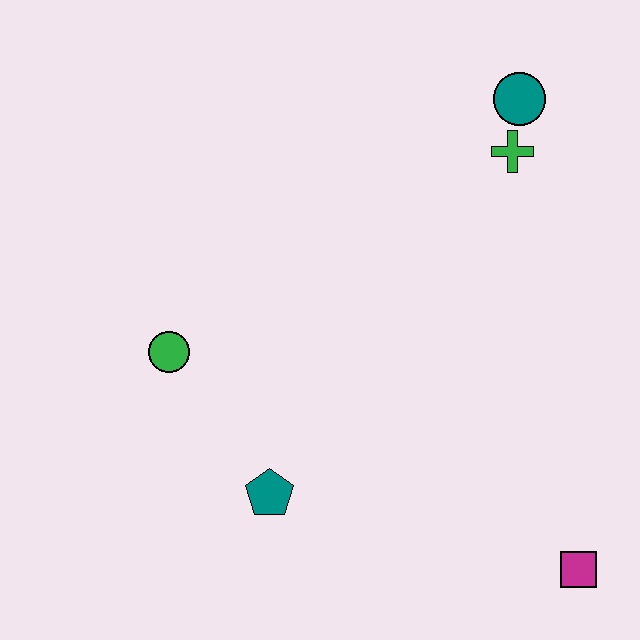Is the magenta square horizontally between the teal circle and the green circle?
No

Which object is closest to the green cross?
The teal circle is closest to the green cross.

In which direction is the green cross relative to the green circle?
The green cross is to the right of the green circle.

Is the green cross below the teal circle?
Yes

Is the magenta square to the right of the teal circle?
Yes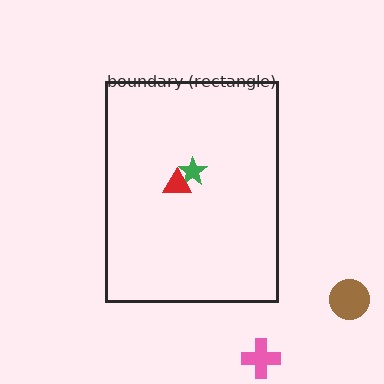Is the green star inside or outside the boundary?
Inside.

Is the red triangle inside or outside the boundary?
Inside.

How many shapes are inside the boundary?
2 inside, 2 outside.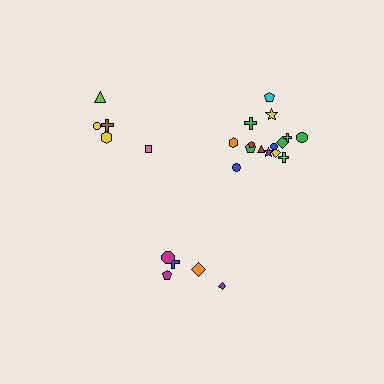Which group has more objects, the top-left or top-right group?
The top-right group.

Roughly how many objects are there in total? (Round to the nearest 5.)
Roughly 25 objects in total.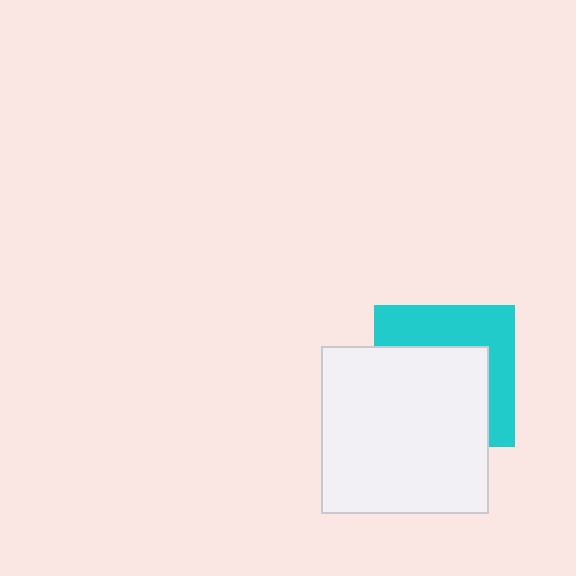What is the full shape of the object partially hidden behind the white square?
The partially hidden object is a cyan square.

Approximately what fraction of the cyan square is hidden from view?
Roughly 59% of the cyan square is hidden behind the white square.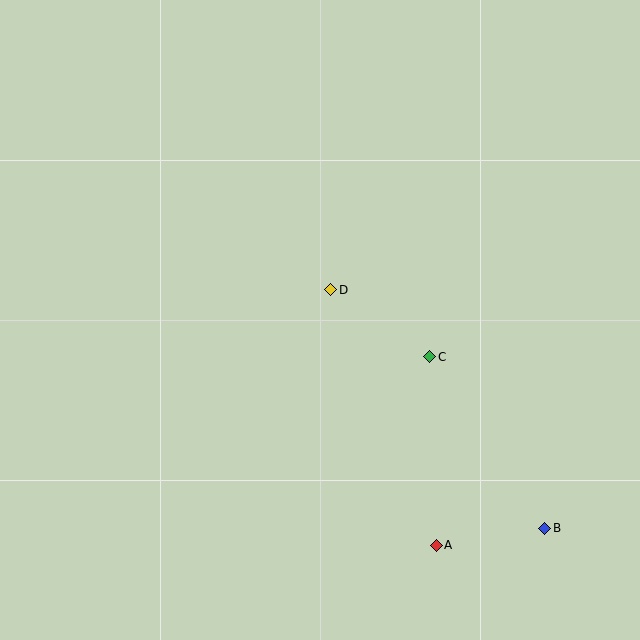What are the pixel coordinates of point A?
Point A is at (436, 545).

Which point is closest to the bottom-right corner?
Point B is closest to the bottom-right corner.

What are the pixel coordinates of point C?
Point C is at (430, 357).